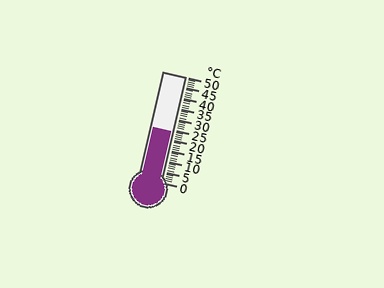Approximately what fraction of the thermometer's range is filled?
The thermometer is filled to approximately 50% of its range.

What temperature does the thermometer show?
The thermometer shows approximately 24°C.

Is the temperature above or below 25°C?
The temperature is below 25°C.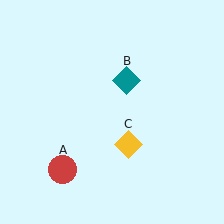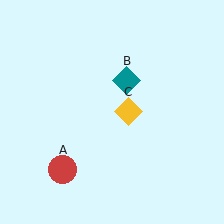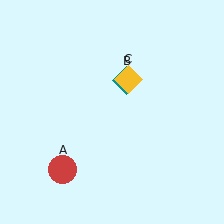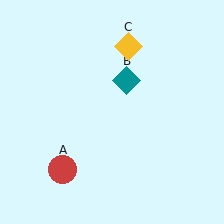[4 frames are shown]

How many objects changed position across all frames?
1 object changed position: yellow diamond (object C).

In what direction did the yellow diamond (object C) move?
The yellow diamond (object C) moved up.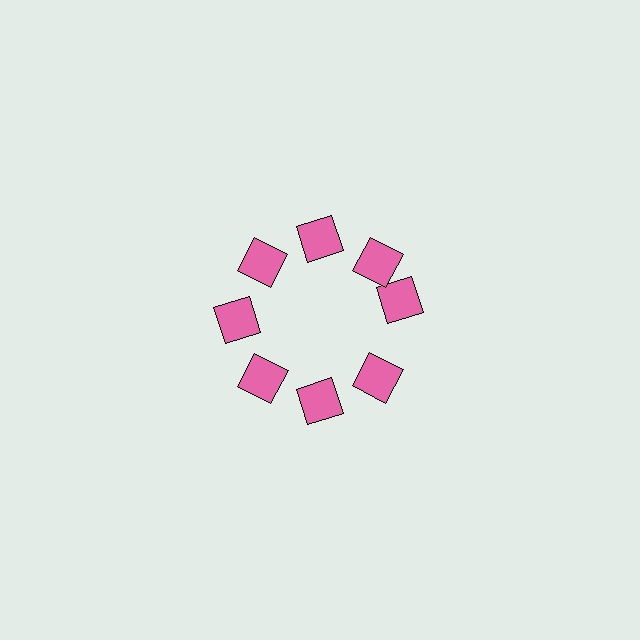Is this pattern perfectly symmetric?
No. The 8 pink squares are arranged in a ring, but one element near the 3 o'clock position is rotated out of alignment along the ring, breaking the 8-fold rotational symmetry.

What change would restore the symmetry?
The symmetry would be restored by rotating it back into even spacing with its neighbors so that all 8 squares sit at equal angles and equal distance from the center.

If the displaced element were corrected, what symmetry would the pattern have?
It would have 8-fold rotational symmetry — the pattern would map onto itself every 45 degrees.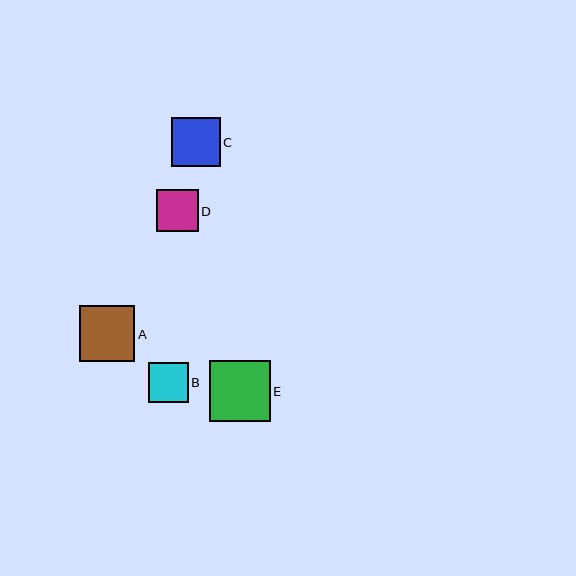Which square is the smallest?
Square B is the smallest with a size of approximately 40 pixels.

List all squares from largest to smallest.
From largest to smallest: E, A, C, D, B.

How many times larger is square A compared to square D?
Square A is approximately 1.3 times the size of square D.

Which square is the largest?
Square E is the largest with a size of approximately 61 pixels.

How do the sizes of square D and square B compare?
Square D and square B are approximately the same size.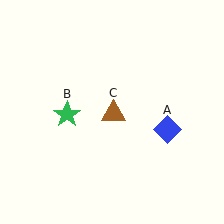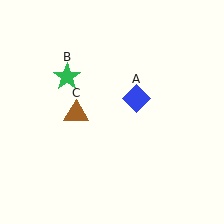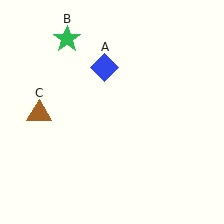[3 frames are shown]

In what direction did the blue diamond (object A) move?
The blue diamond (object A) moved up and to the left.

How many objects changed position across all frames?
3 objects changed position: blue diamond (object A), green star (object B), brown triangle (object C).